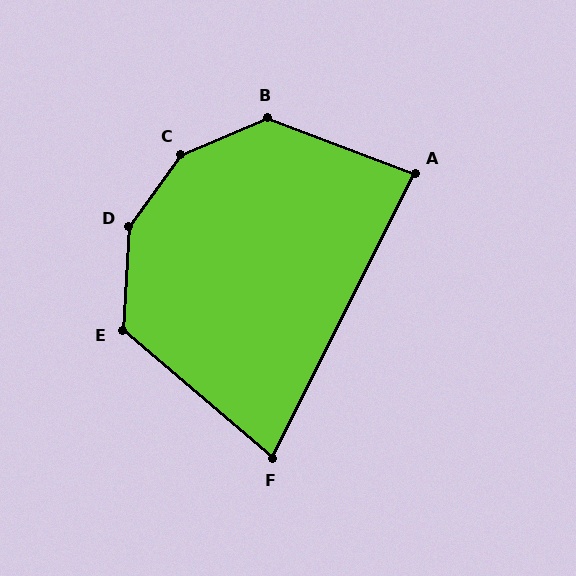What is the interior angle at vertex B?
Approximately 137 degrees (obtuse).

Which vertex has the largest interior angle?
C, at approximately 149 degrees.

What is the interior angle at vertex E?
Approximately 127 degrees (obtuse).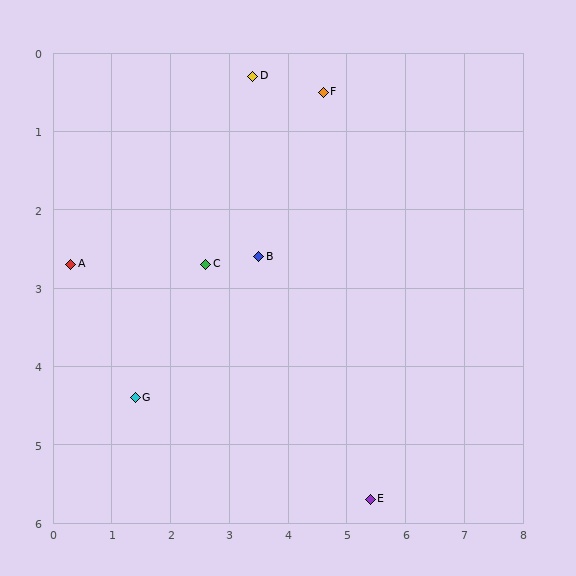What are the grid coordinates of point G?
Point G is at approximately (1.4, 4.4).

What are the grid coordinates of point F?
Point F is at approximately (4.6, 0.5).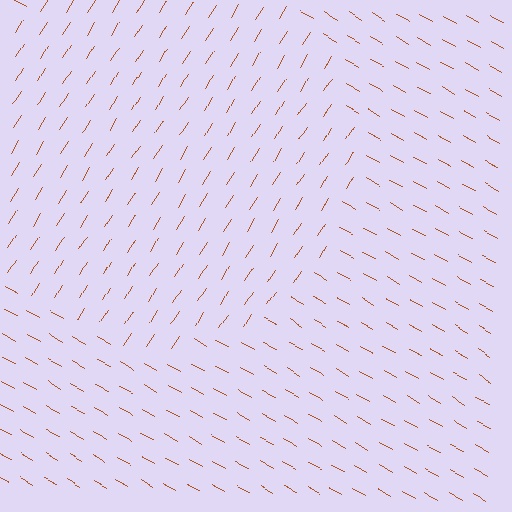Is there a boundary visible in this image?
Yes, there is a texture boundary formed by a change in line orientation.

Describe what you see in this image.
The image is filled with small brown line segments. A circle region in the image has lines oriented differently from the surrounding lines, creating a visible texture boundary.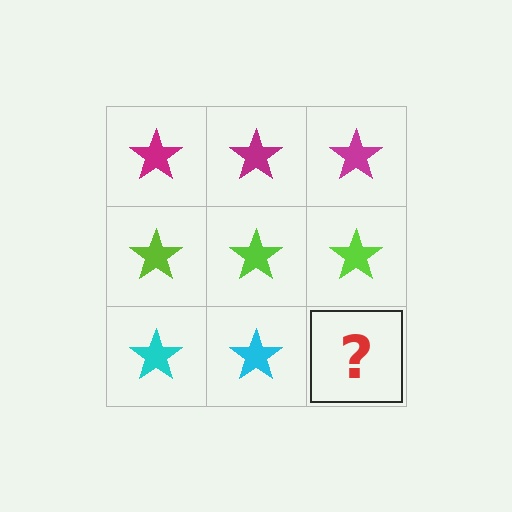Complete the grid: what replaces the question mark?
The question mark should be replaced with a cyan star.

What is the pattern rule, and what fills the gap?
The rule is that each row has a consistent color. The gap should be filled with a cyan star.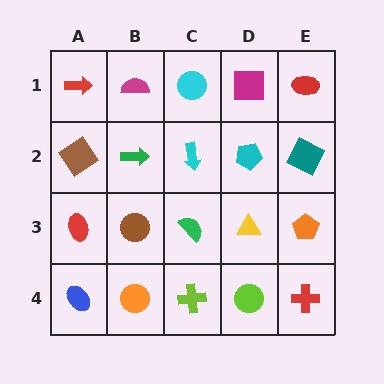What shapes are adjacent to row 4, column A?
A red ellipse (row 3, column A), an orange circle (row 4, column B).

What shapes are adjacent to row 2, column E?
A red ellipse (row 1, column E), an orange pentagon (row 3, column E), a cyan pentagon (row 2, column D).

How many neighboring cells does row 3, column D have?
4.